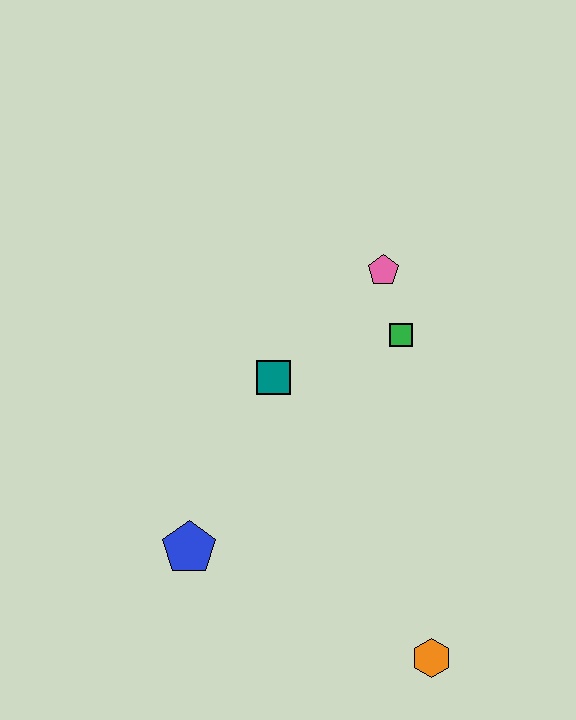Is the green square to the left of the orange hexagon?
Yes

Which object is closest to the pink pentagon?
The green square is closest to the pink pentagon.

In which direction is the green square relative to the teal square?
The green square is to the right of the teal square.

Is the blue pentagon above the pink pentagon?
No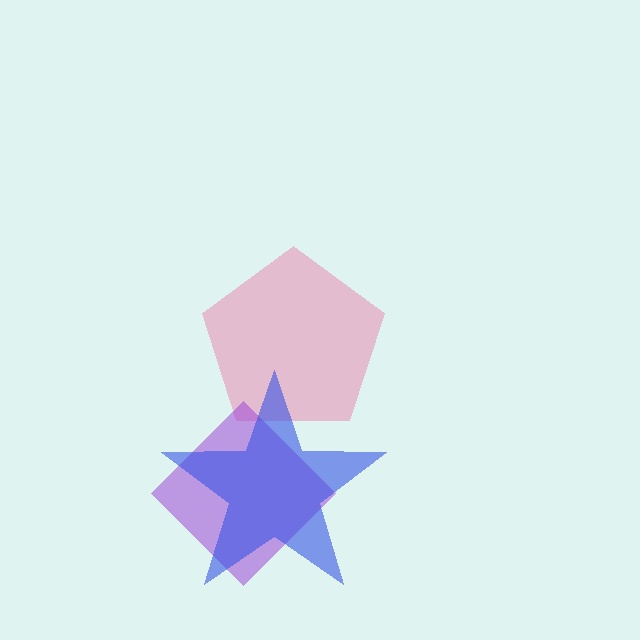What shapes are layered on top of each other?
The layered shapes are: a pink pentagon, a purple diamond, a blue star.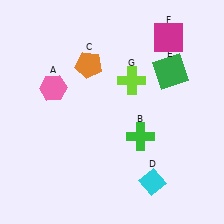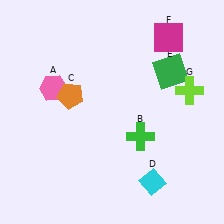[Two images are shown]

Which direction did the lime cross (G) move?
The lime cross (G) moved right.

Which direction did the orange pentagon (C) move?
The orange pentagon (C) moved down.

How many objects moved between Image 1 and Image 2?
2 objects moved between the two images.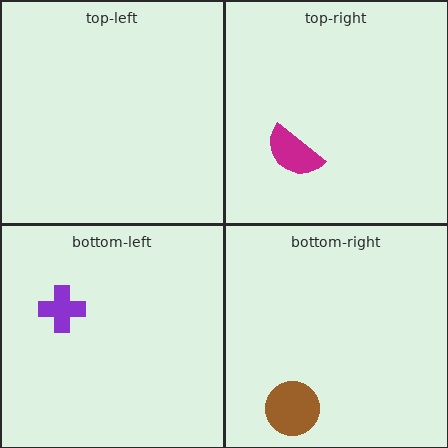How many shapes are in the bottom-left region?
1.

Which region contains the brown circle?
The bottom-right region.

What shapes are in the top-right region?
The magenta semicircle.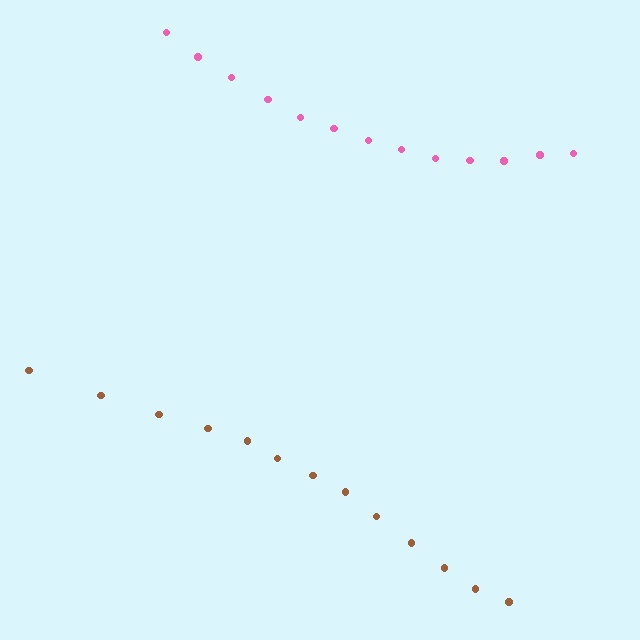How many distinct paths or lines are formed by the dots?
There are 2 distinct paths.